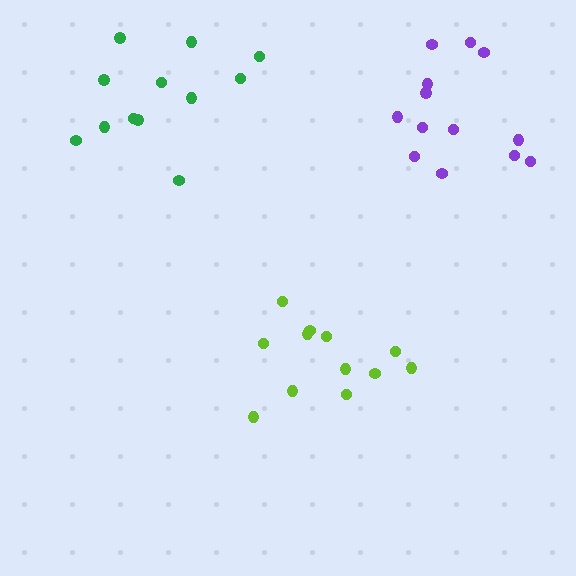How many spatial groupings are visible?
There are 3 spatial groupings.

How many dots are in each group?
Group 1: 12 dots, Group 2: 12 dots, Group 3: 13 dots (37 total).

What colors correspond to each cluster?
The clusters are colored: lime, green, purple.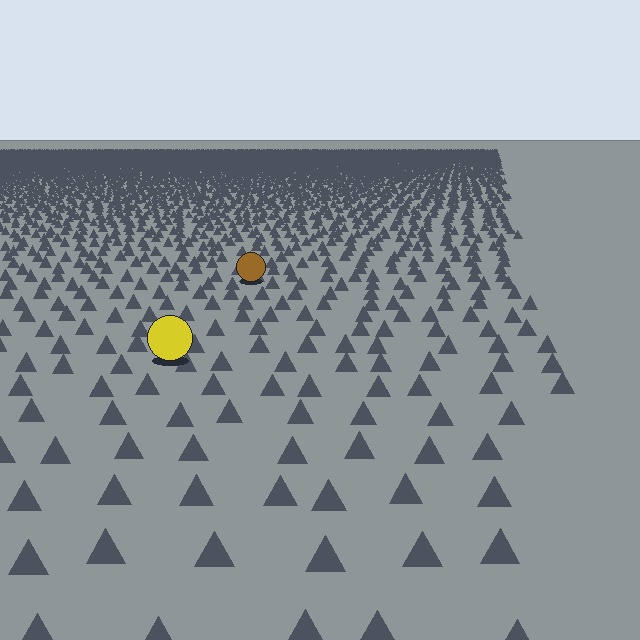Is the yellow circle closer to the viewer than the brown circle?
Yes. The yellow circle is closer — you can tell from the texture gradient: the ground texture is coarser near it.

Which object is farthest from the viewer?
The brown circle is farthest from the viewer. It appears smaller and the ground texture around it is denser.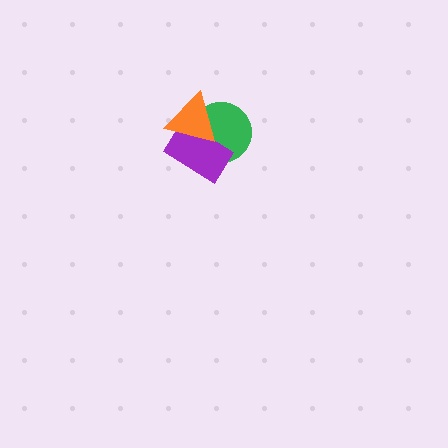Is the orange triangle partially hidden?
No, no other shape covers it.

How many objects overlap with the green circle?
2 objects overlap with the green circle.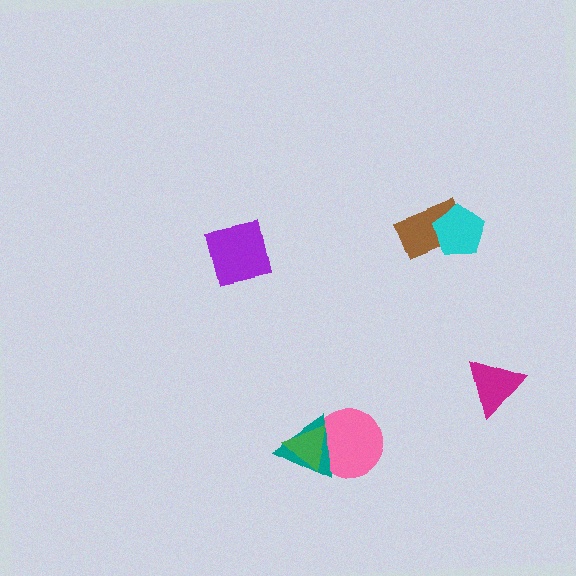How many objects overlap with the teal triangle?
2 objects overlap with the teal triangle.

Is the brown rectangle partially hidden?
Yes, it is partially covered by another shape.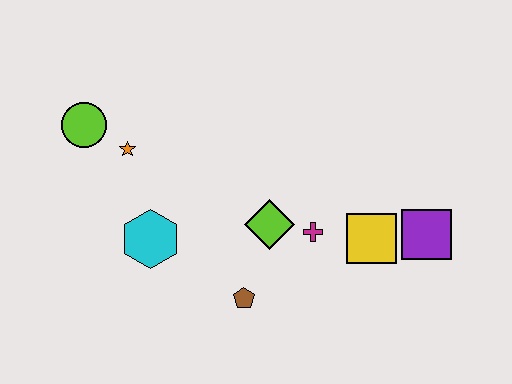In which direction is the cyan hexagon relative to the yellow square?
The cyan hexagon is to the left of the yellow square.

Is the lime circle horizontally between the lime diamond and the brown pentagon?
No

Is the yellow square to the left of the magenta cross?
No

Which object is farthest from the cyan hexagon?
The purple square is farthest from the cyan hexagon.